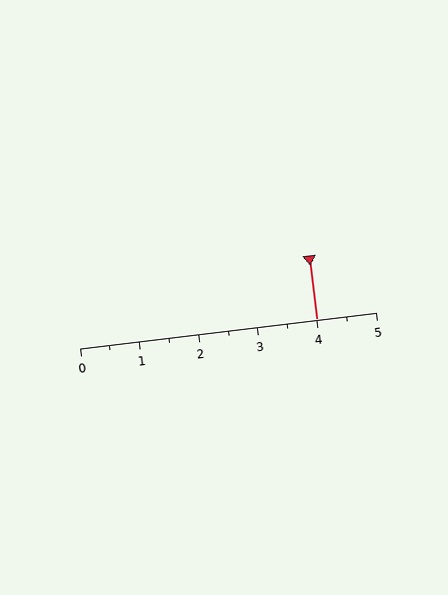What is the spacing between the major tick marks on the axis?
The major ticks are spaced 1 apart.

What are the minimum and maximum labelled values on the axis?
The axis runs from 0 to 5.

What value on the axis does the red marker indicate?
The marker indicates approximately 4.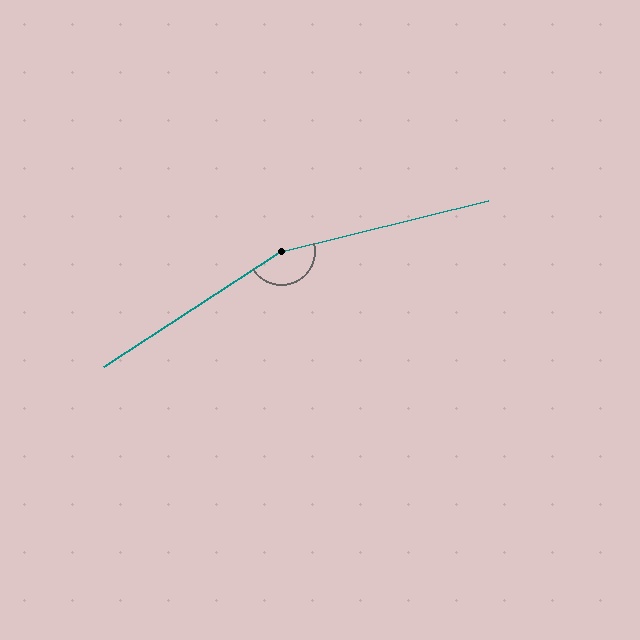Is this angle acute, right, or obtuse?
It is obtuse.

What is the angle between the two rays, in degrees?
Approximately 161 degrees.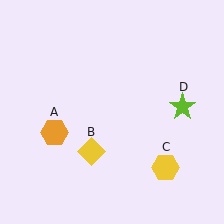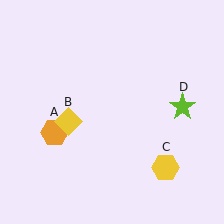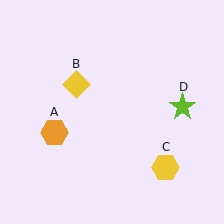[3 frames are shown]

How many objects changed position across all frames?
1 object changed position: yellow diamond (object B).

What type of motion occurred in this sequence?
The yellow diamond (object B) rotated clockwise around the center of the scene.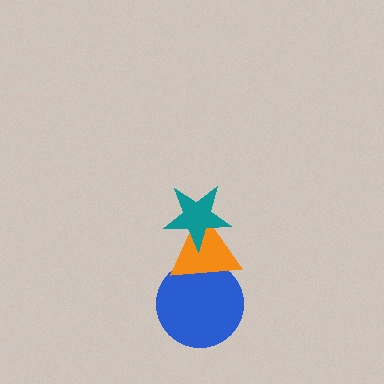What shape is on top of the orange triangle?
The teal star is on top of the orange triangle.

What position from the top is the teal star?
The teal star is 1st from the top.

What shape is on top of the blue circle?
The orange triangle is on top of the blue circle.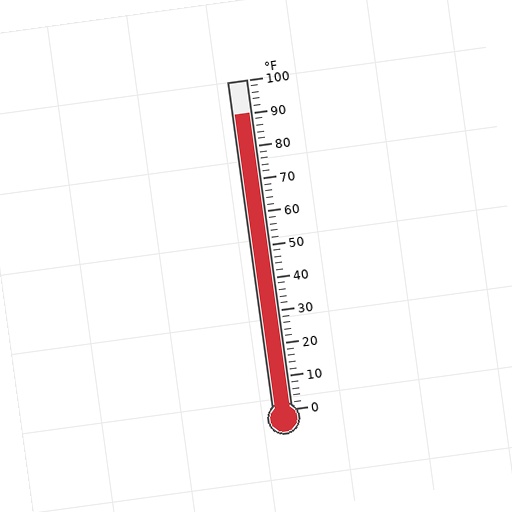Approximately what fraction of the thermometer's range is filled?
The thermometer is filled to approximately 90% of its range.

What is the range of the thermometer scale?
The thermometer scale ranges from 0°F to 100°F.